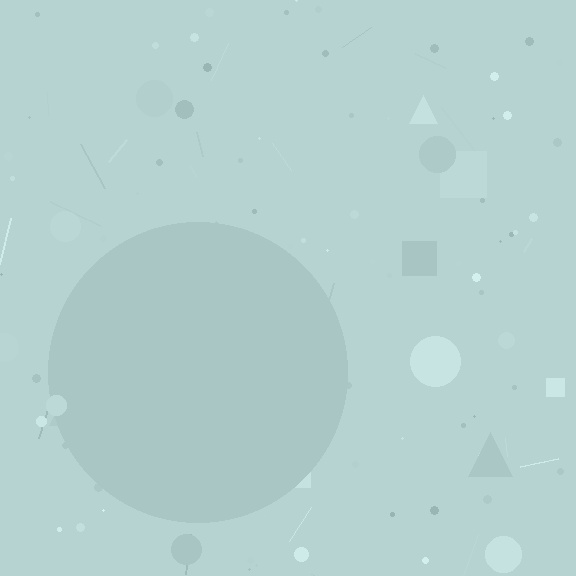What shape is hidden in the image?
A circle is hidden in the image.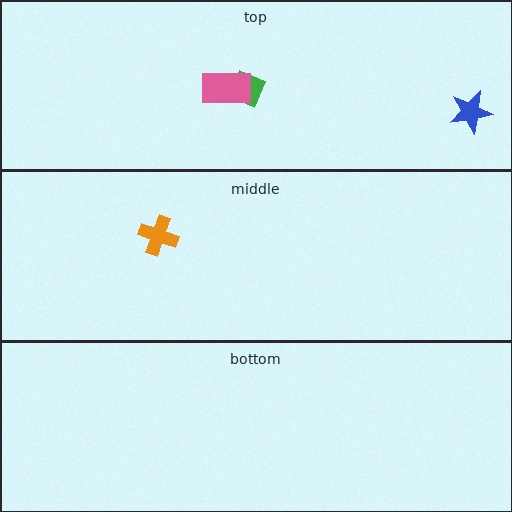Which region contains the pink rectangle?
The top region.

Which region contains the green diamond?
The top region.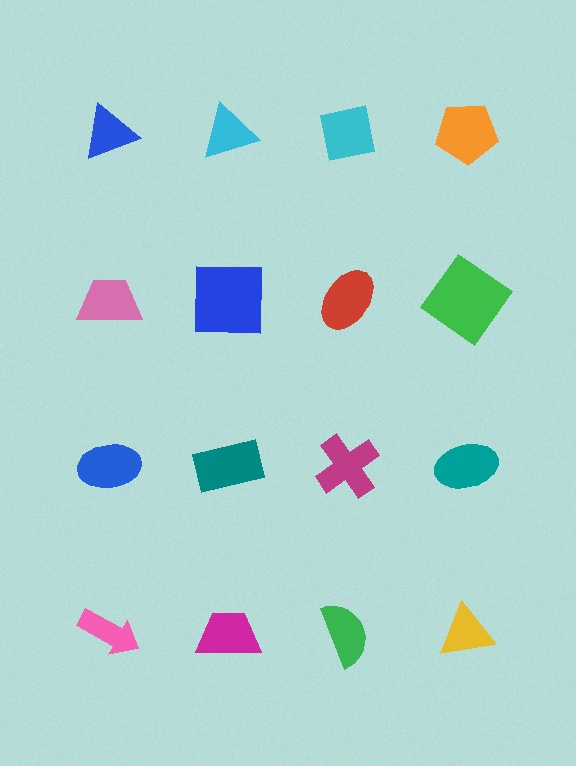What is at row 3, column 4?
A teal ellipse.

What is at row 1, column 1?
A blue triangle.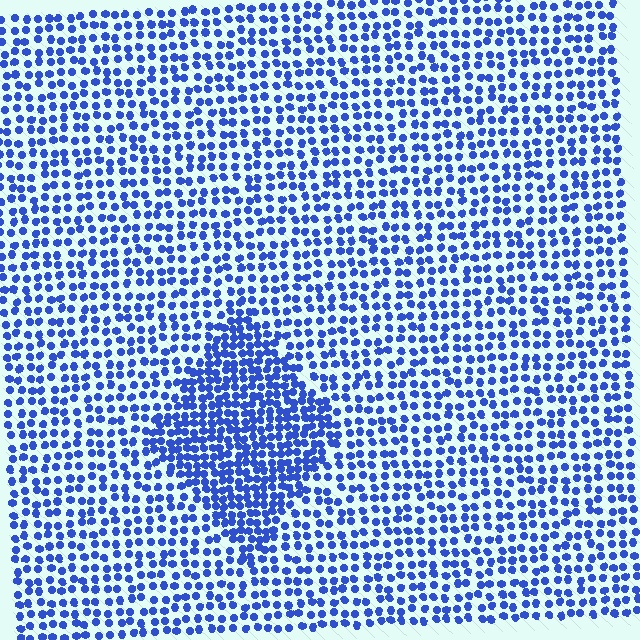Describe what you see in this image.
The image contains small blue elements arranged at two different densities. A diamond-shaped region is visible where the elements are more densely packed than the surrounding area.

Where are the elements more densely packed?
The elements are more densely packed inside the diamond boundary.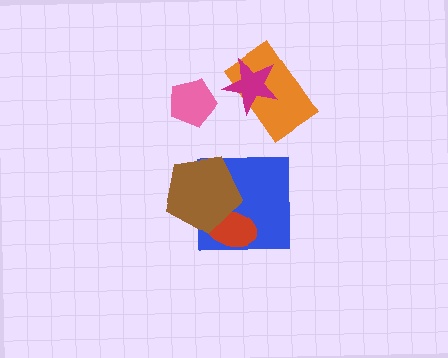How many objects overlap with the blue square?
2 objects overlap with the blue square.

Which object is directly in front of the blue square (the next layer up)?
The red ellipse is directly in front of the blue square.